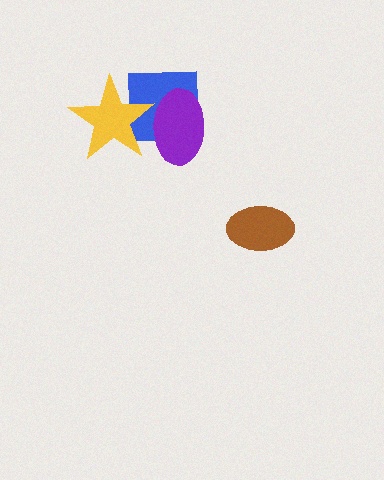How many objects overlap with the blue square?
2 objects overlap with the blue square.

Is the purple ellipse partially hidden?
Yes, it is partially covered by another shape.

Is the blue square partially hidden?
Yes, it is partially covered by another shape.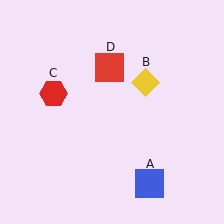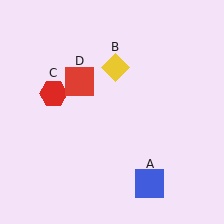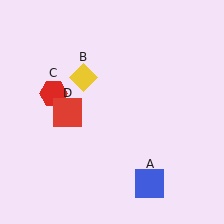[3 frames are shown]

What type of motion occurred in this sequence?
The yellow diamond (object B), red square (object D) rotated counterclockwise around the center of the scene.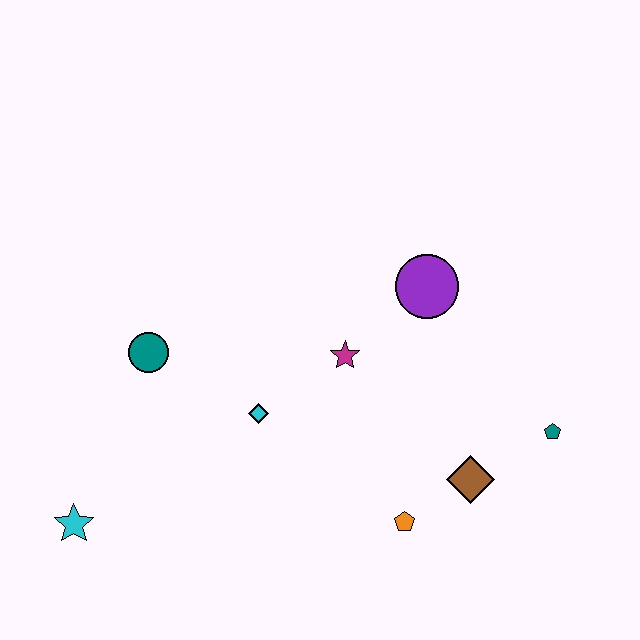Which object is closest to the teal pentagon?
The brown diamond is closest to the teal pentagon.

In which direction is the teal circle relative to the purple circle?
The teal circle is to the left of the purple circle.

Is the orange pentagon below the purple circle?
Yes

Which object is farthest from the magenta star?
The cyan star is farthest from the magenta star.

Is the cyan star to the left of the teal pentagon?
Yes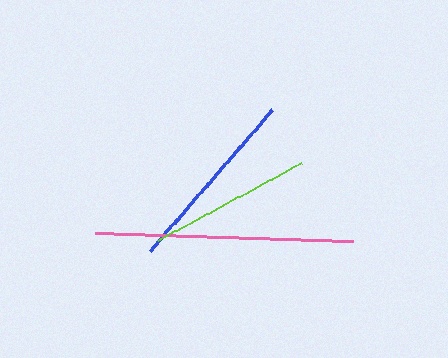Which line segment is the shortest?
The lime line is the shortest at approximately 163 pixels.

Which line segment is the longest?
The pink line is the longest at approximately 258 pixels.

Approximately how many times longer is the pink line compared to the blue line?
The pink line is approximately 1.4 times the length of the blue line.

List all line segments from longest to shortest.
From longest to shortest: pink, blue, lime.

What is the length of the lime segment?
The lime segment is approximately 163 pixels long.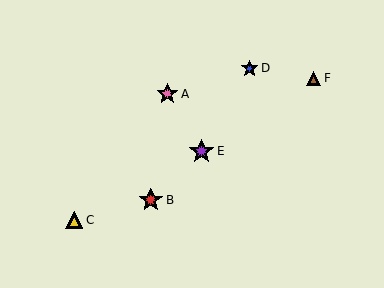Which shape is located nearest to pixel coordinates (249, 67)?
The blue star (labeled D) at (250, 68) is nearest to that location.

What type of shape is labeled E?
Shape E is a purple star.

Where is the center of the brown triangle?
The center of the brown triangle is at (314, 78).